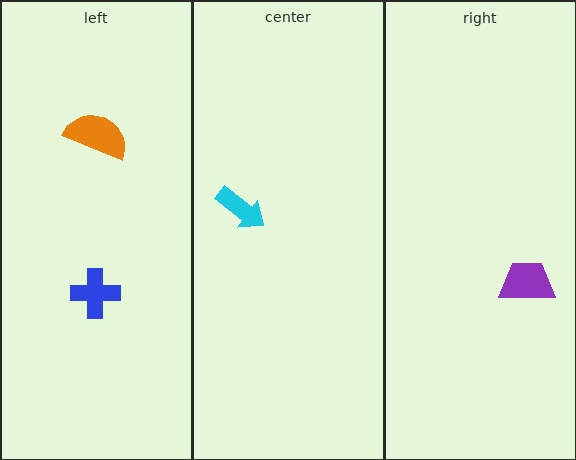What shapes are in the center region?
The cyan arrow.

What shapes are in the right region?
The purple trapezoid.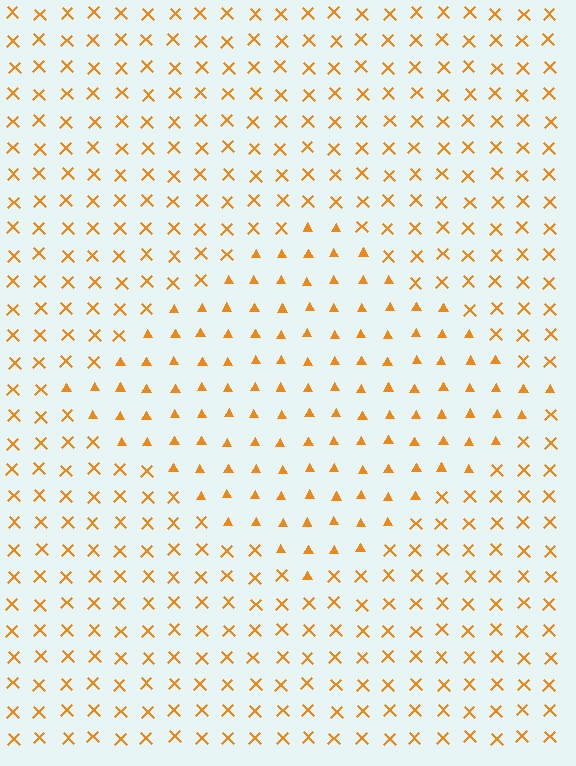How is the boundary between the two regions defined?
The boundary is defined by a change in element shape: triangles inside vs. X marks outside. All elements share the same color and spacing.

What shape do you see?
I see a diamond.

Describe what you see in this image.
The image is filled with small orange elements arranged in a uniform grid. A diamond-shaped region contains triangles, while the surrounding area contains X marks. The boundary is defined purely by the change in element shape.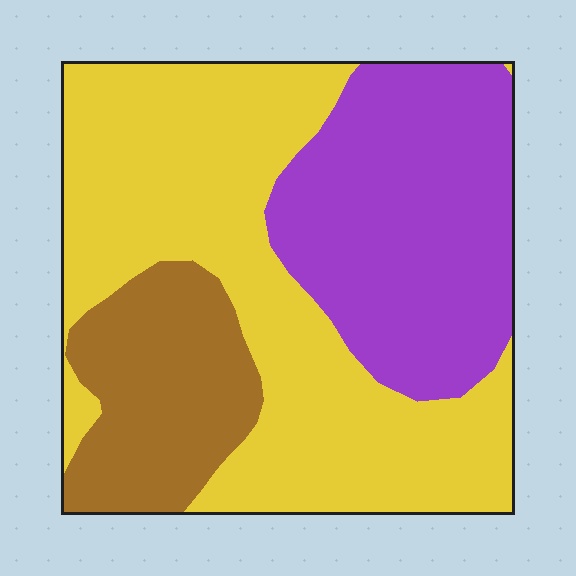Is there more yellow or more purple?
Yellow.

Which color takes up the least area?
Brown, at roughly 20%.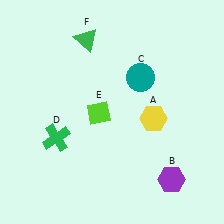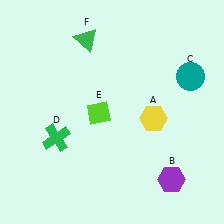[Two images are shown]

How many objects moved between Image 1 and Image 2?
1 object moved between the two images.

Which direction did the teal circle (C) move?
The teal circle (C) moved right.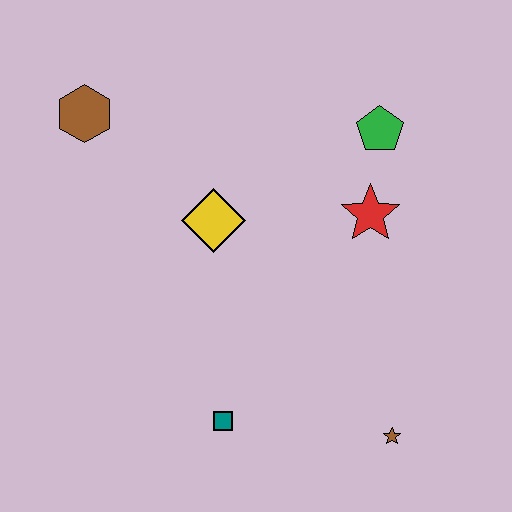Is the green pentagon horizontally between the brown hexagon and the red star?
No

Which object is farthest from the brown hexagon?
The brown star is farthest from the brown hexagon.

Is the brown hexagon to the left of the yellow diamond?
Yes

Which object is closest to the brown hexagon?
The yellow diamond is closest to the brown hexagon.